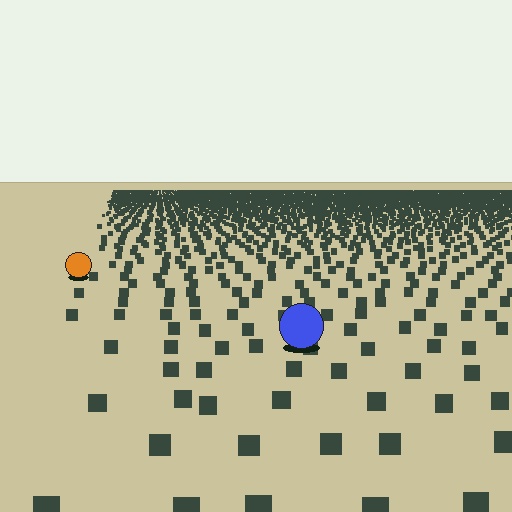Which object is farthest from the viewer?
The orange circle is farthest from the viewer. It appears smaller and the ground texture around it is denser.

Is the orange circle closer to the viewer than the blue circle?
No. The blue circle is closer — you can tell from the texture gradient: the ground texture is coarser near it.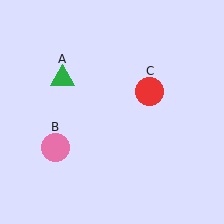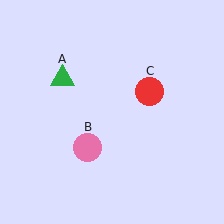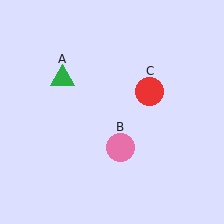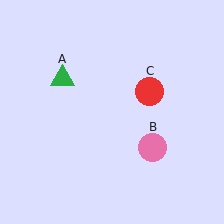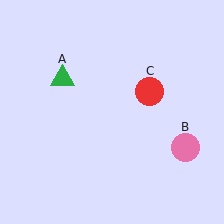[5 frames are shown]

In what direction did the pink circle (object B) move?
The pink circle (object B) moved right.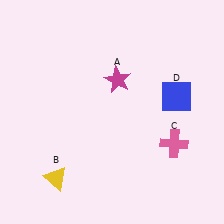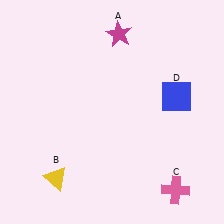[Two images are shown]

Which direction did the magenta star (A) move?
The magenta star (A) moved up.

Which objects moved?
The objects that moved are: the magenta star (A), the pink cross (C).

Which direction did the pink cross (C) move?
The pink cross (C) moved down.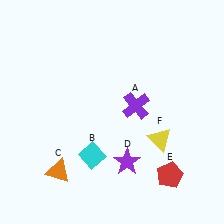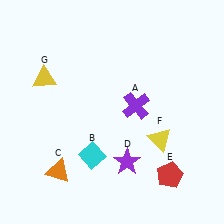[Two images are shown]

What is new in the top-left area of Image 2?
A yellow triangle (G) was added in the top-left area of Image 2.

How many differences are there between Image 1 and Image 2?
There is 1 difference between the two images.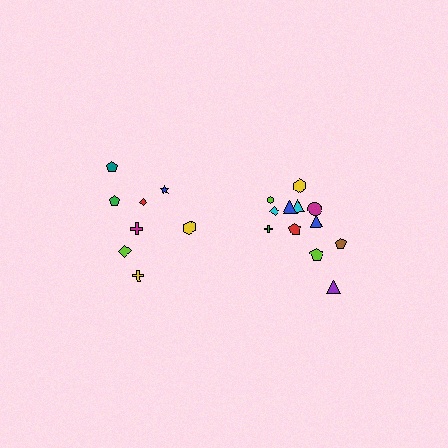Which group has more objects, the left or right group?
The right group.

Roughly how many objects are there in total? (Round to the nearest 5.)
Roughly 20 objects in total.